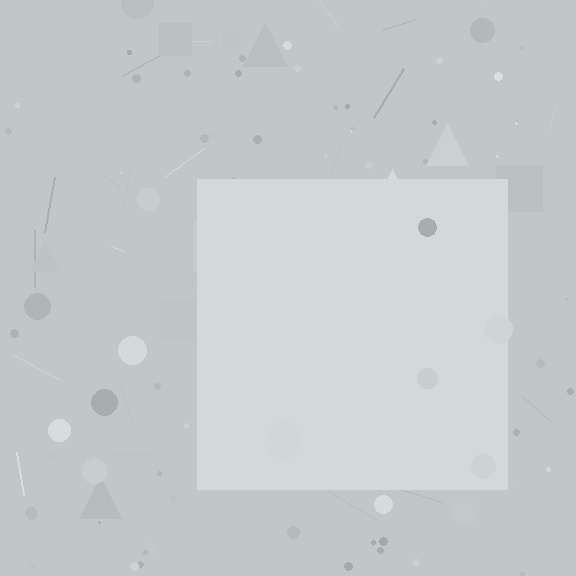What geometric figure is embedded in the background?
A square is embedded in the background.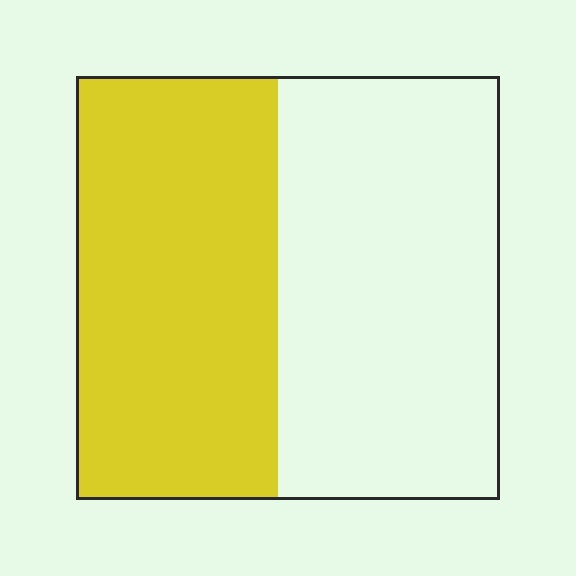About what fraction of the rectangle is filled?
About one half (1/2).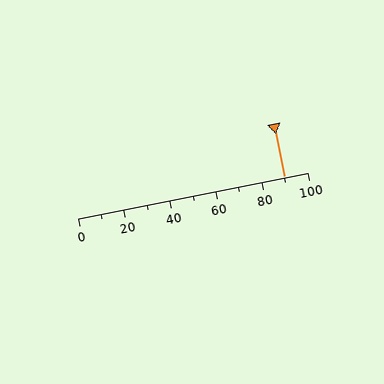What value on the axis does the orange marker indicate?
The marker indicates approximately 90.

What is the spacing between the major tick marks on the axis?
The major ticks are spaced 20 apart.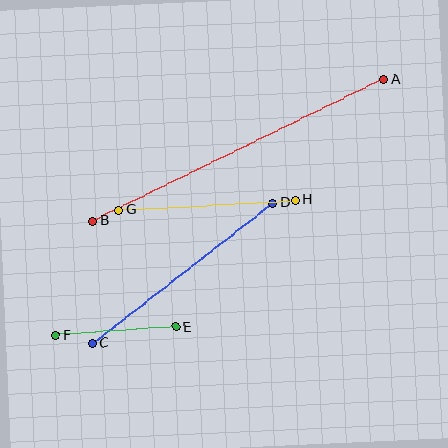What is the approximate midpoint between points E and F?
The midpoint is at approximately (116, 331) pixels.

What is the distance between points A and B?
The distance is approximately 323 pixels.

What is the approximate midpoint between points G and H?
The midpoint is at approximately (207, 205) pixels.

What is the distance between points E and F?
The distance is approximately 121 pixels.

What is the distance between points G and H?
The distance is approximately 177 pixels.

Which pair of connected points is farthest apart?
Points A and B are farthest apart.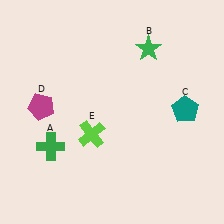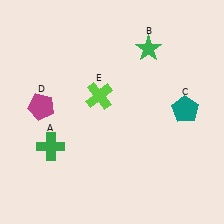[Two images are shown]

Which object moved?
The lime cross (E) moved up.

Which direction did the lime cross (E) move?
The lime cross (E) moved up.